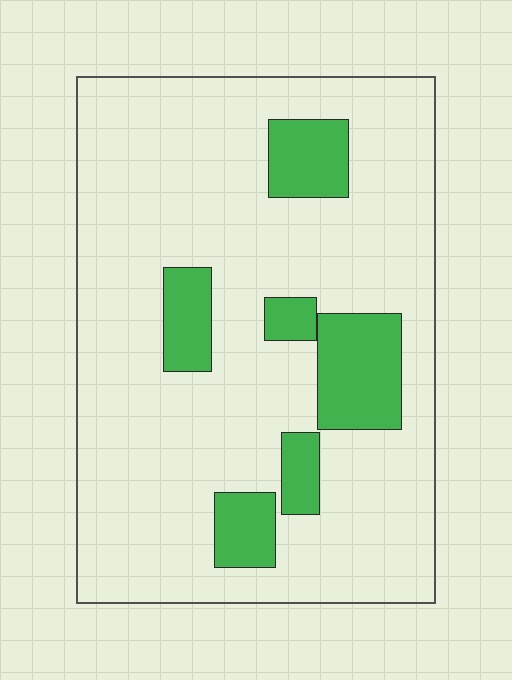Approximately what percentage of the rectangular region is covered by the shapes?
Approximately 15%.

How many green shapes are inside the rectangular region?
6.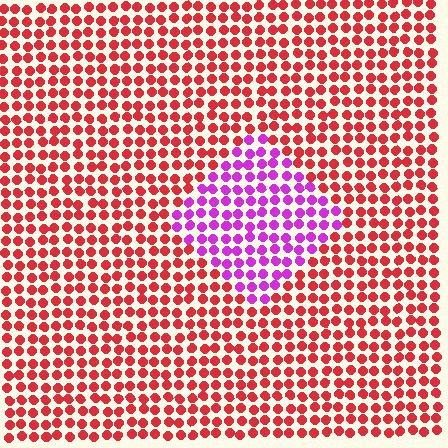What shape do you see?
I see a diamond.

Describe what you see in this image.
The image is filled with small red elements in a uniform arrangement. A diamond-shaped region is visible where the elements are tinted to a slightly different hue, forming a subtle color boundary.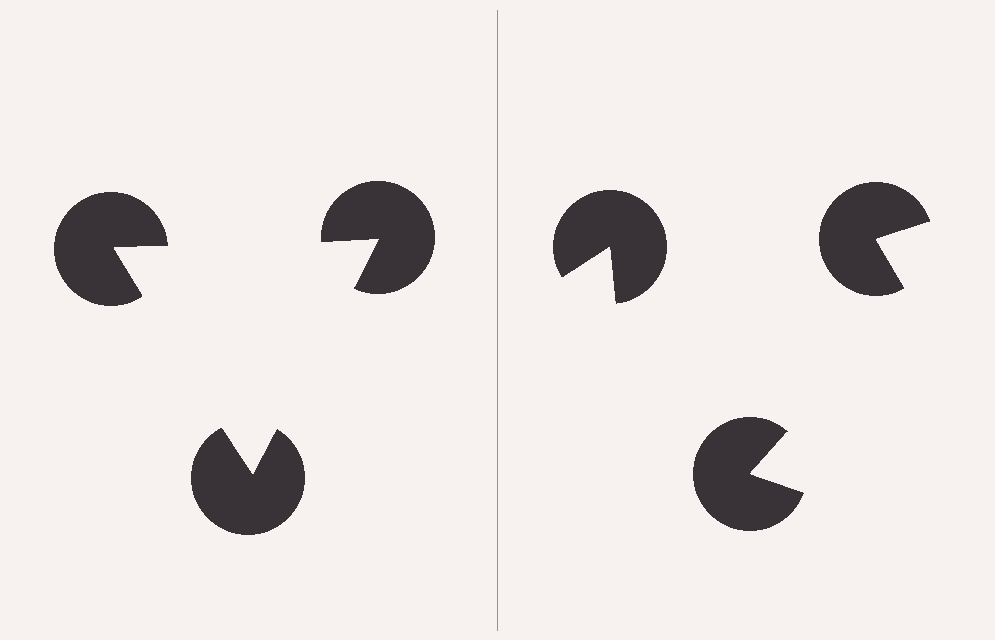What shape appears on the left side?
An illusory triangle.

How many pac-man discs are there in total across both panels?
6 — 3 on each side.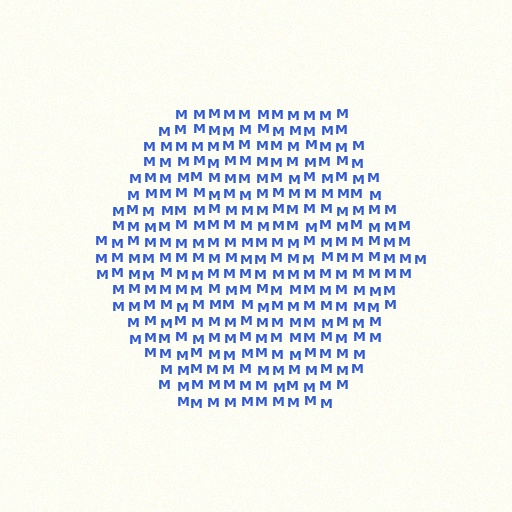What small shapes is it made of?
It is made of small letter M's.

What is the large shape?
The large shape is a hexagon.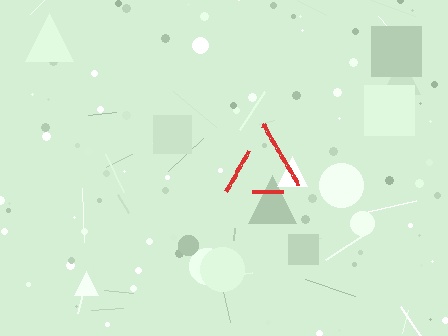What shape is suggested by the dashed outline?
The dashed outline suggests a triangle.